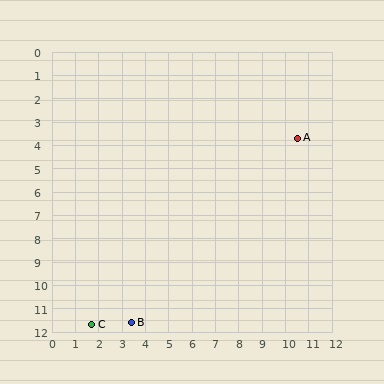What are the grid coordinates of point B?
Point B is at approximately (3.4, 11.6).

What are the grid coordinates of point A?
Point A is at approximately (10.5, 3.7).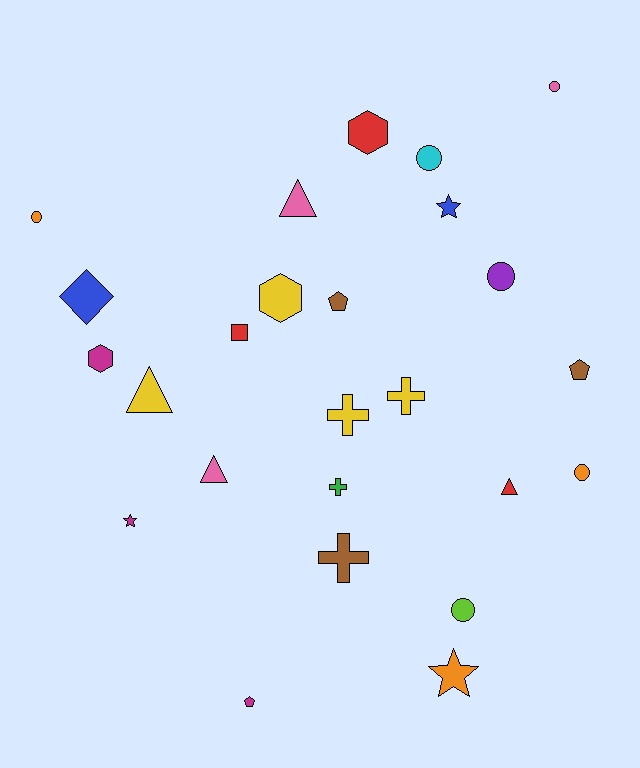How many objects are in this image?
There are 25 objects.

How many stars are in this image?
There are 3 stars.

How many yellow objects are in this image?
There are 4 yellow objects.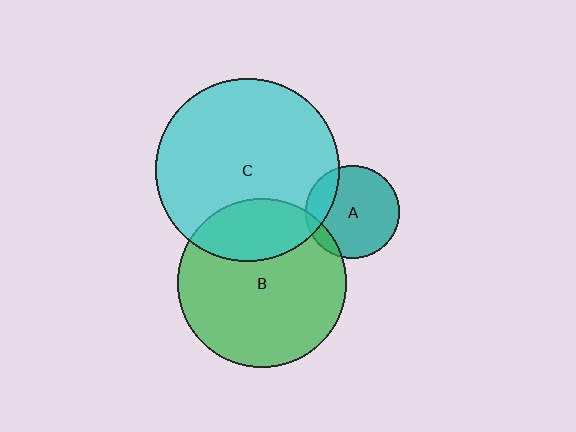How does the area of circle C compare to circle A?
Approximately 3.8 times.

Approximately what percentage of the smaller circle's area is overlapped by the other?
Approximately 25%.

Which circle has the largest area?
Circle C (cyan).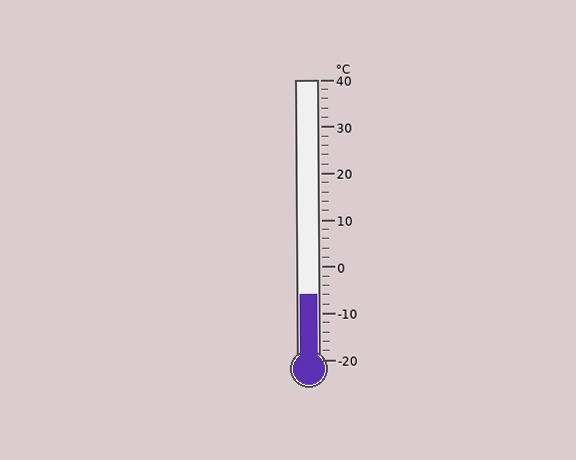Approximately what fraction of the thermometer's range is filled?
The thermometer is filled to approximately 25% of its range.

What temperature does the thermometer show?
The thermometer shows approximately -6°C.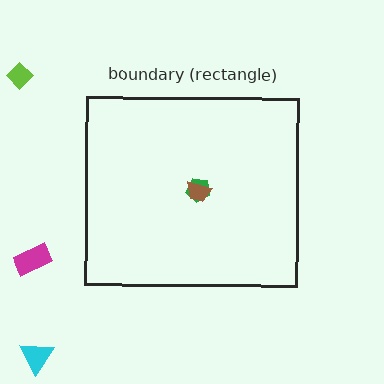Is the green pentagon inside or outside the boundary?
Inside.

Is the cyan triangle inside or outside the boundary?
Outside.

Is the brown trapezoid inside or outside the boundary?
Inside.